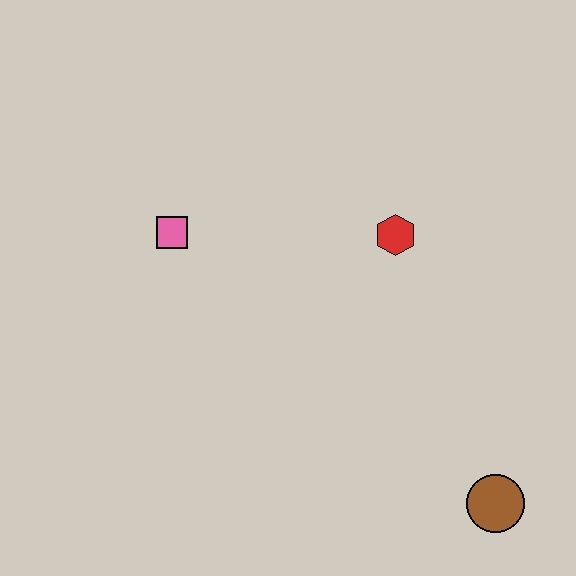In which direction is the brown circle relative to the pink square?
The brown circle is to the right of the pink square.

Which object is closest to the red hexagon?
The pink square is closest to the red hexagon.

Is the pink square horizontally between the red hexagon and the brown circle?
No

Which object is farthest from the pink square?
The brown circle is farthest from the pink square.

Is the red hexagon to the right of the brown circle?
No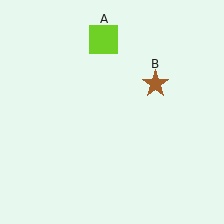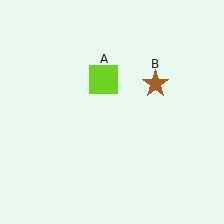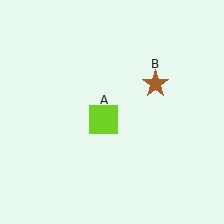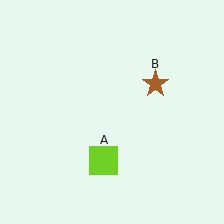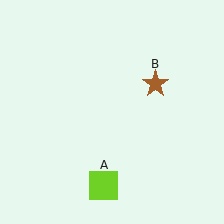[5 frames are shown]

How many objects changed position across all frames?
1 object changed position: lime square (object A).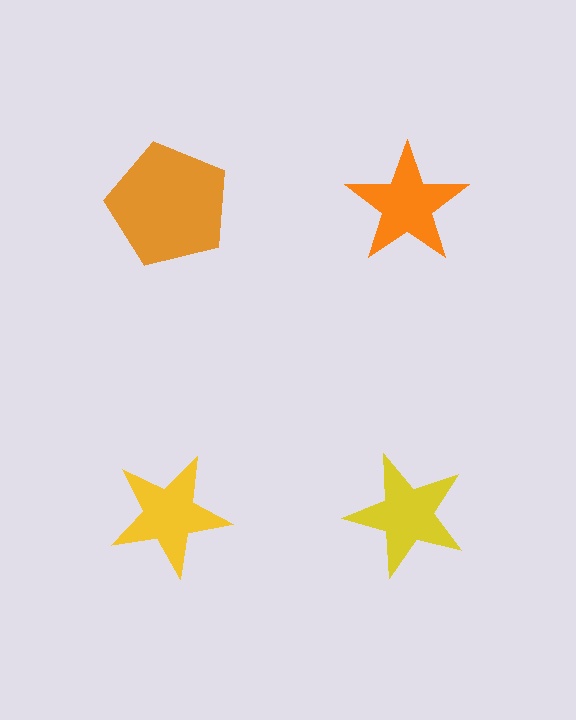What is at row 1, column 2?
An orange star.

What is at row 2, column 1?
A yellow star.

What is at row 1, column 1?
An orange pentagon.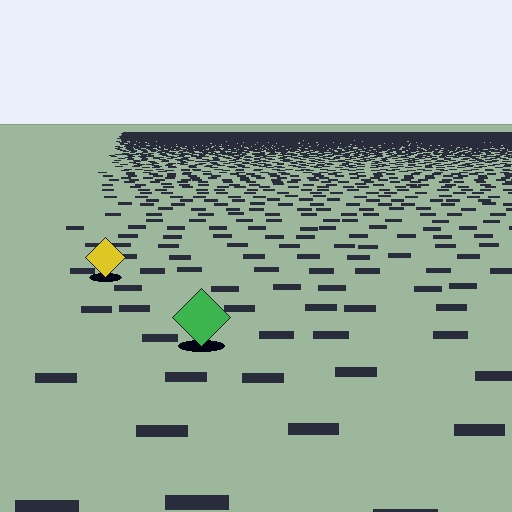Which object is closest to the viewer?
The green diamond is closest. The texture marks near it are larger and more spread out.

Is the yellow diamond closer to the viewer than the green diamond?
No. The green diamond is closer — you can tell from the texture gradient: the ground texture is coarser near it.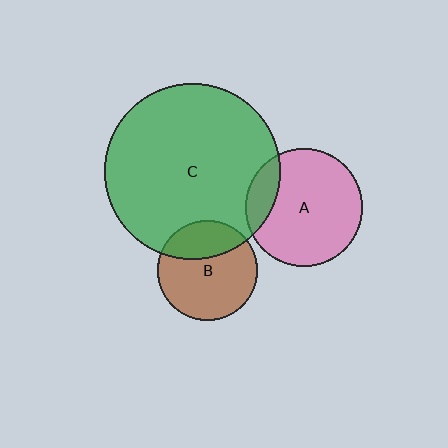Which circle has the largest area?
Circle C (green).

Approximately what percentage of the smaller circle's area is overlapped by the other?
Approximately 15%.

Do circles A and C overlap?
Yes.